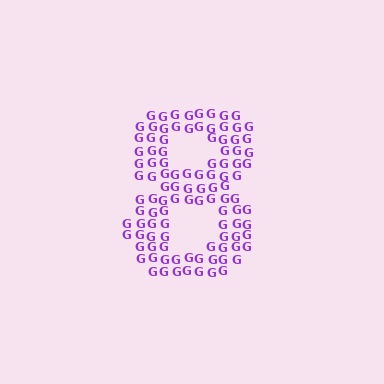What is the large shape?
The large shape is the digit 8.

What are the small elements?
The small elements are letter G's.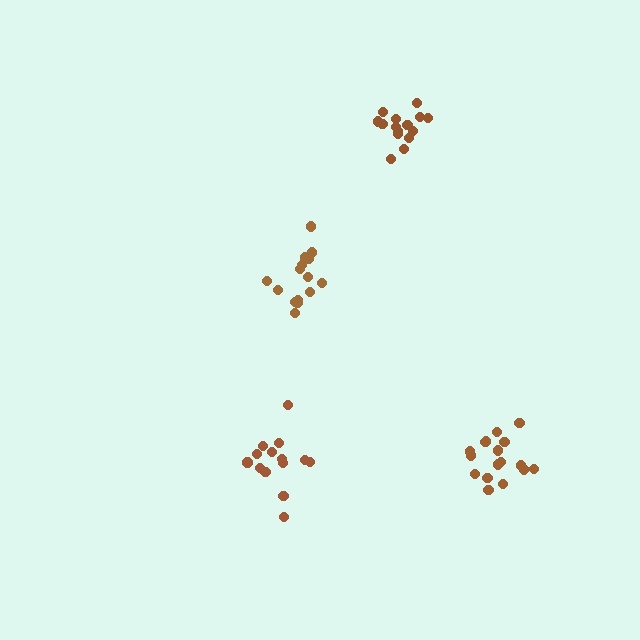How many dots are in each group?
Group 1: 14 dots, Group 2: 15 dots, Group 3: 17 dots, Group 4: 16 dots (62 total).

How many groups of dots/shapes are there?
There are 4 groups.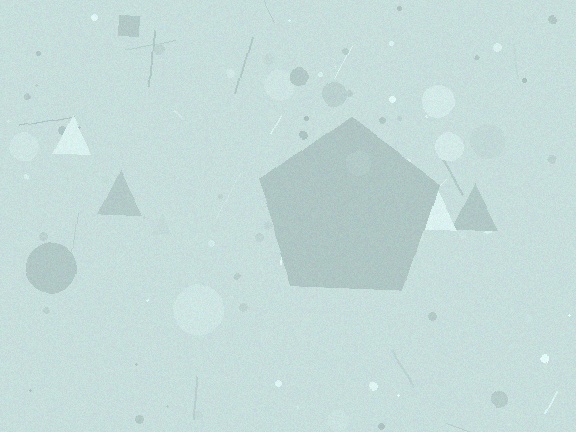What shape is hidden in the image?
A pentagon is hidden in the image.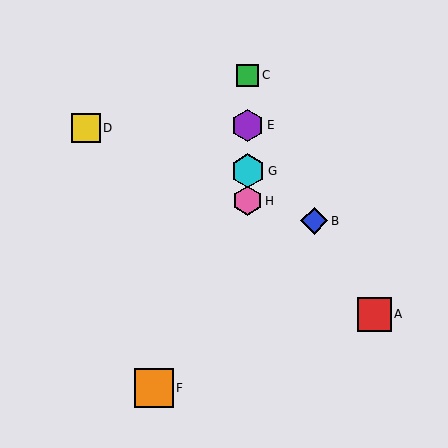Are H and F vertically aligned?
No, H is at x≈248 and F is at x≈154.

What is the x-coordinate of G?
Object G is at x≈248.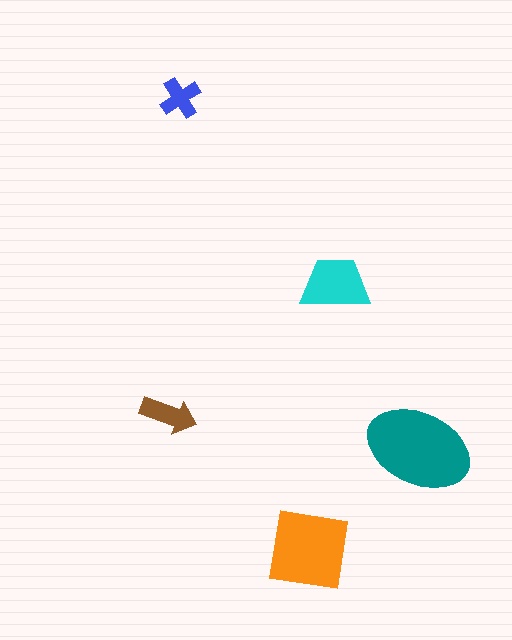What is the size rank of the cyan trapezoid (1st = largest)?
3rd.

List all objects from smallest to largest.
The blue cross, the brown arrow, the cyan trapezoid, the orange square, the teal ellipse.